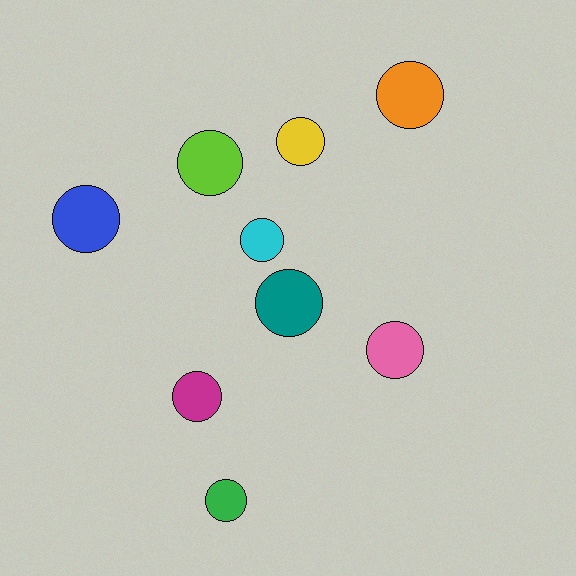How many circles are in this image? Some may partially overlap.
There are 9 circles.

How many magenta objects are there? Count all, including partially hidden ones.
There is 1 magenta object.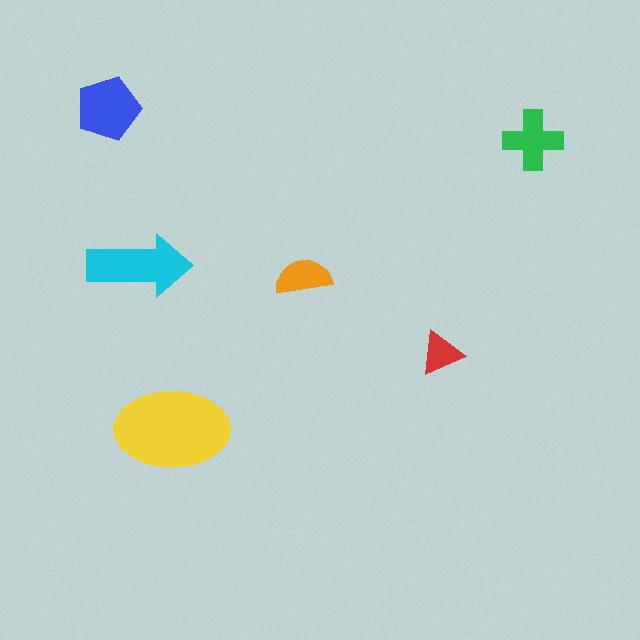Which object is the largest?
The yellow ellipse.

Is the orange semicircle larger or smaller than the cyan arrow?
Smaller.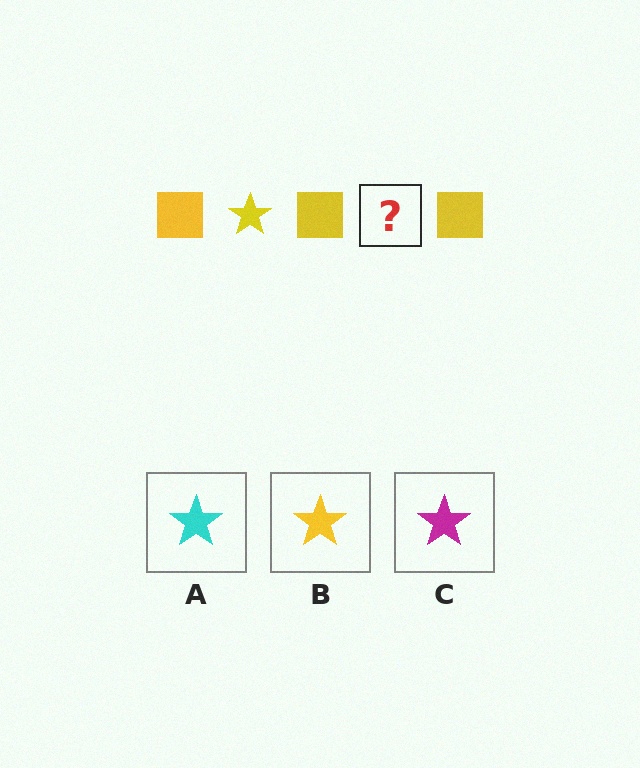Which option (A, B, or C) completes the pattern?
B.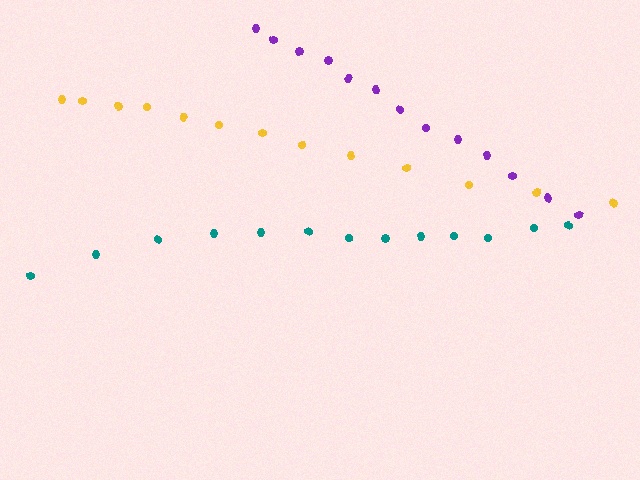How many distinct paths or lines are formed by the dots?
There are 3 distinct paths.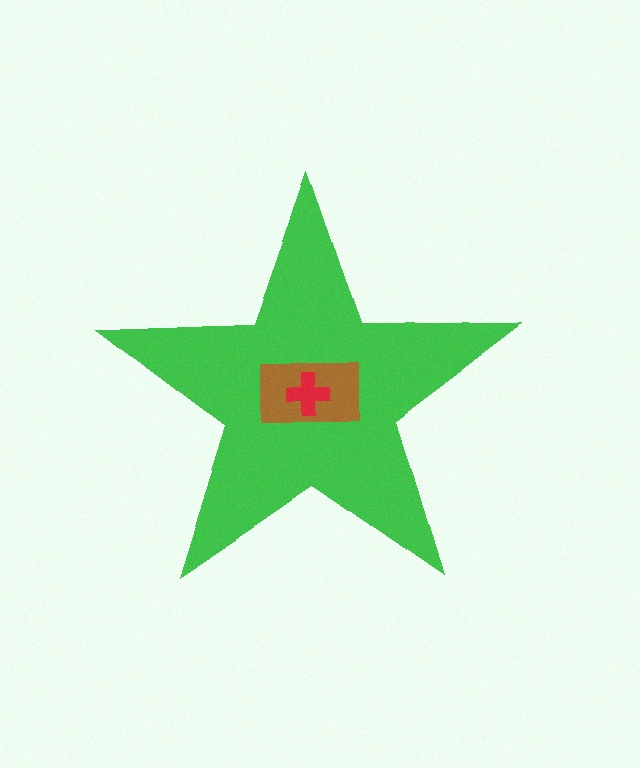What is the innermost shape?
The red cross.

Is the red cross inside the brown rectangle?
Yes.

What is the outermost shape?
The green star.